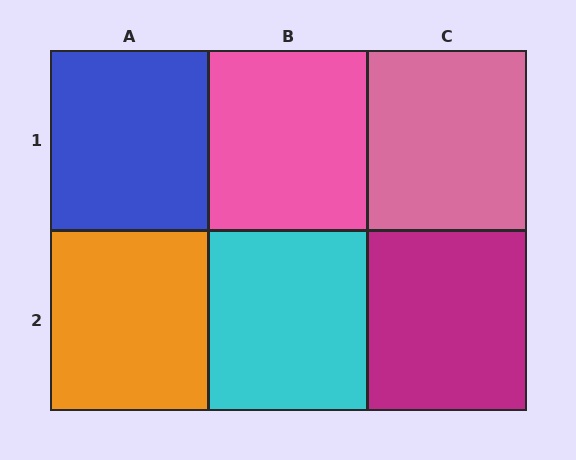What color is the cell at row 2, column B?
Cyan.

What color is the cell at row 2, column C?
Magenta.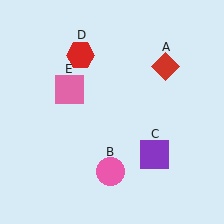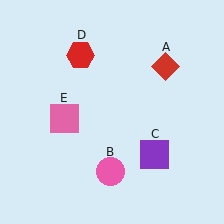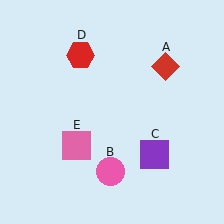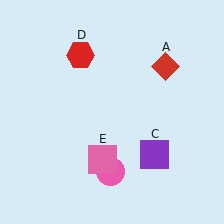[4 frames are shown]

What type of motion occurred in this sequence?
The pink square (object E) rotated counterclockwise around the center of the scene.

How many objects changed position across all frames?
1 object changed position: pink square (object E).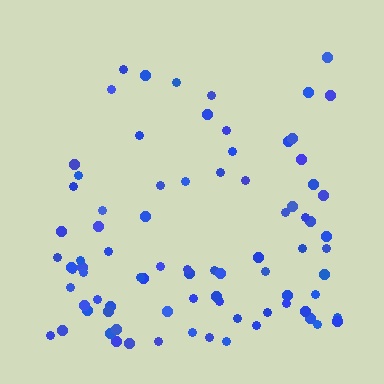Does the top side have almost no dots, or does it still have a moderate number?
Still a moderate number, just noticeably fewer than the bottom.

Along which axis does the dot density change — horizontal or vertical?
Vertical.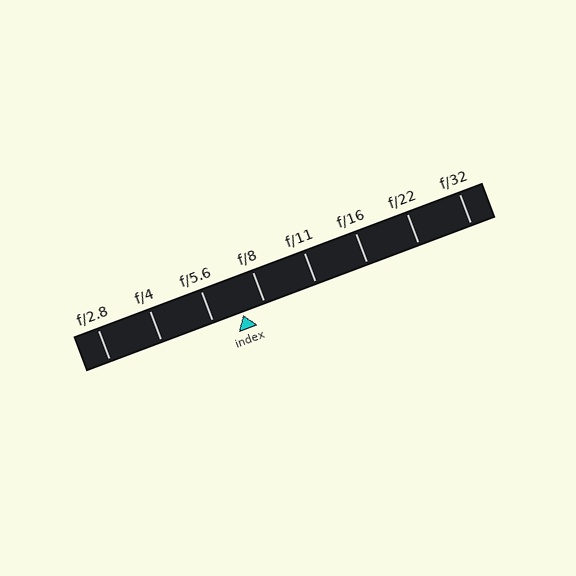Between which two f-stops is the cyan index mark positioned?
The index mark is between f/5.6 and f/8.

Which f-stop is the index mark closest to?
The index mark is closest to f/8.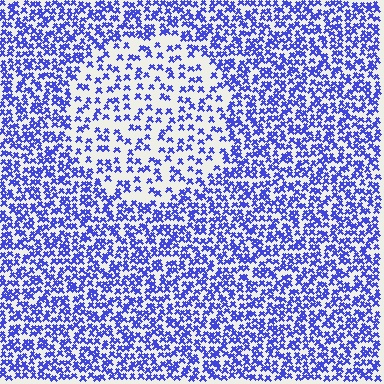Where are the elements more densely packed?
The elements are more densely packed outside the circle boundary.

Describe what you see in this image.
The image contains small blue elements arranged at two different densities. A circle-shaped region is visible where the elements are less densely packed than the surrounding area.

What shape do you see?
I see a circle.